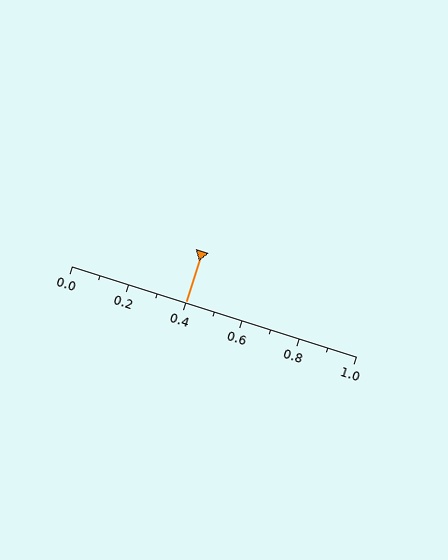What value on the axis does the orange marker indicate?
The marker indicates approximately 0.4.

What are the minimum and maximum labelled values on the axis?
The axis runs from 0.0 to 1.0.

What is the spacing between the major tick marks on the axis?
The major ticks are spaced 0.2 apart.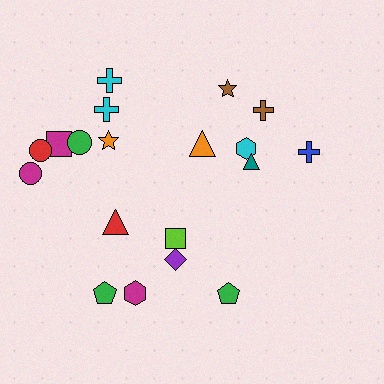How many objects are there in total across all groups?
There are 19 objects.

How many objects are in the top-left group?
There are 8 objects.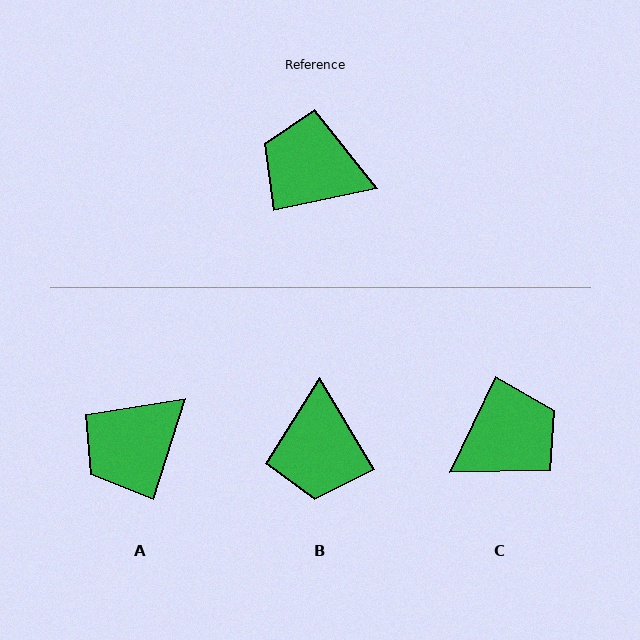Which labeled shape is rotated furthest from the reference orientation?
C, about 127 degrees away.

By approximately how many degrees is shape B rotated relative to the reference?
Approximately 109 degrees counter-clockwise.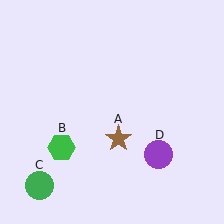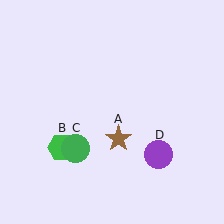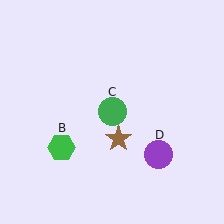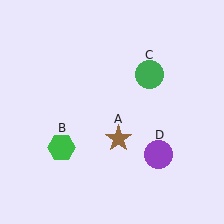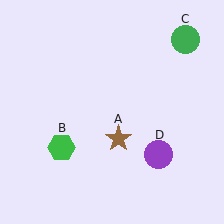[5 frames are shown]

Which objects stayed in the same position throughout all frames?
Brown star (object A) and green hexagon (object B) and purple circle (object D) remained stationary.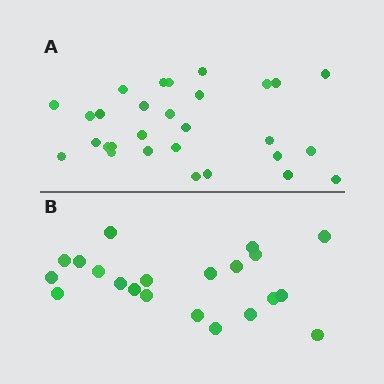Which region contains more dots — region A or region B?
Region A (the top region) has more dots.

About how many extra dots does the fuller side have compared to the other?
Region A has roughly 8 or so more dots than region B.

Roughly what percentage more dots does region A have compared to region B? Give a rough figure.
About 40% more.